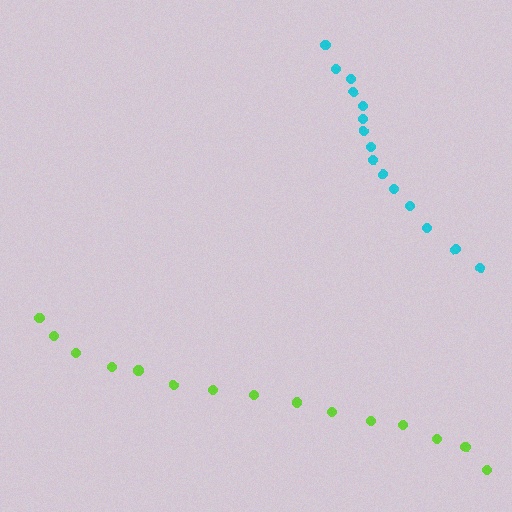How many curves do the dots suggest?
There are 2 distinct paths.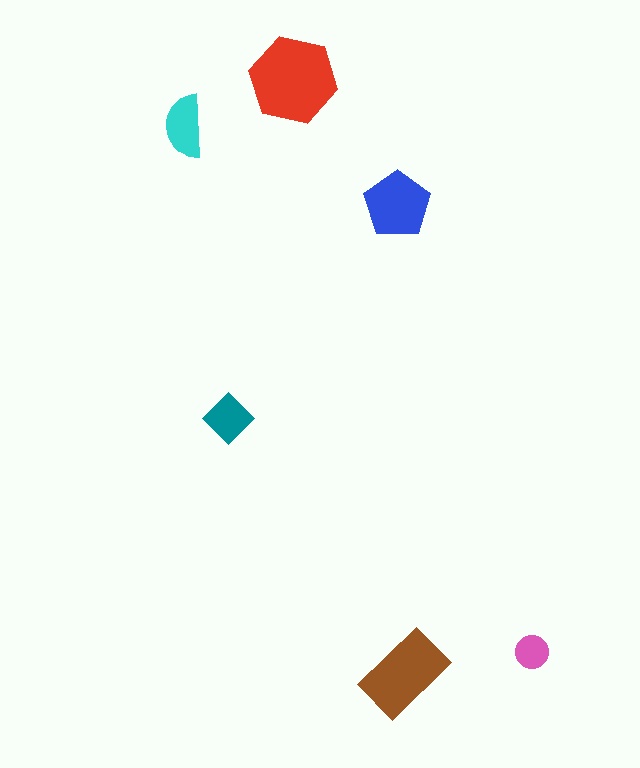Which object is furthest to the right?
The pink circle is rightmost.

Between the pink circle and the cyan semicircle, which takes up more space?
The cyan semicircle.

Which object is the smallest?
The pink circle.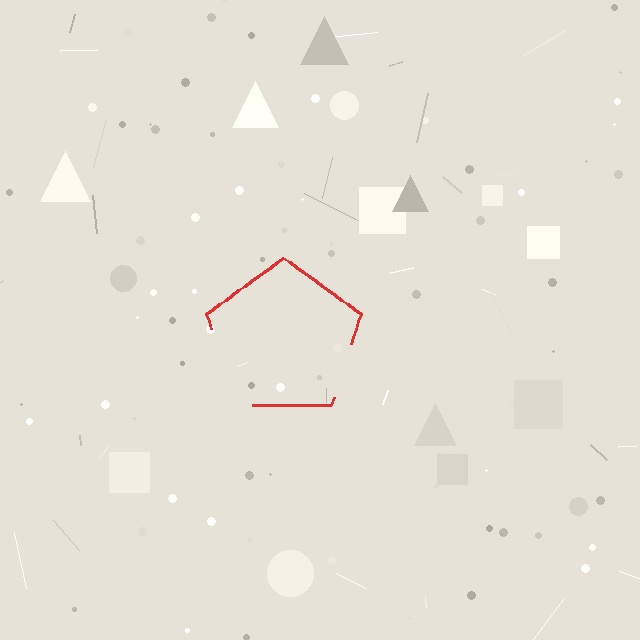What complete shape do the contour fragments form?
The contour fragments form a pentagon.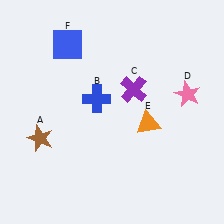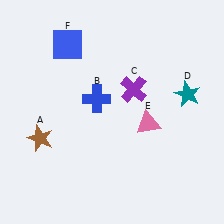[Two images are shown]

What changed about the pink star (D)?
In Image 1, D is pink. In Image 2, it changed to teal.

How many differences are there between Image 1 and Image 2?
There are 2 differences between the two images.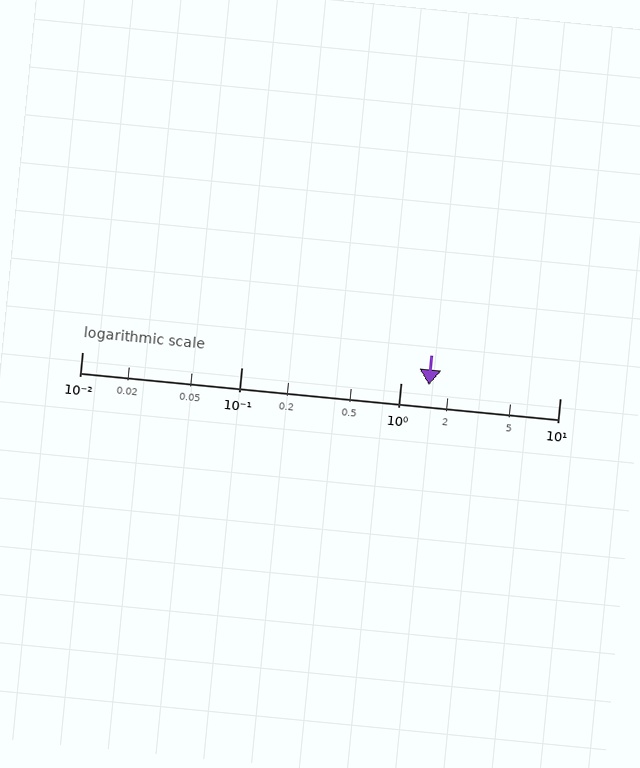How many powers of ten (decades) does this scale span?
The scale spans 3 decades, from 0.01 to 10.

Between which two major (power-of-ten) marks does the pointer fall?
The pointer is between 1 and 10.